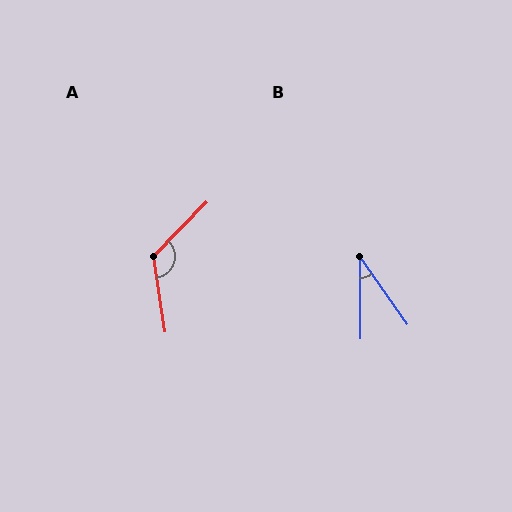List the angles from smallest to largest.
B (35°), A (127°).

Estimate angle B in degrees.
Approximately 35 degrees.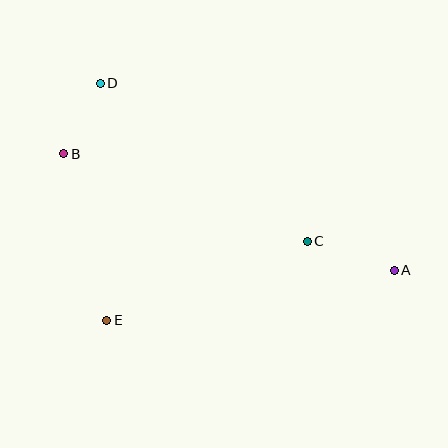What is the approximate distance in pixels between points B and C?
The distance between B and C is approximately 259 pixels.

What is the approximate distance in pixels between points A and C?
The distance between A and C is approximately 91 pixels.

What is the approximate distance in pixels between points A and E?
The distance between A and E is approximately 292 pixels.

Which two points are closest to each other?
Points B and D are closest to each other.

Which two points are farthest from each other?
Points A and B are farthest from each other.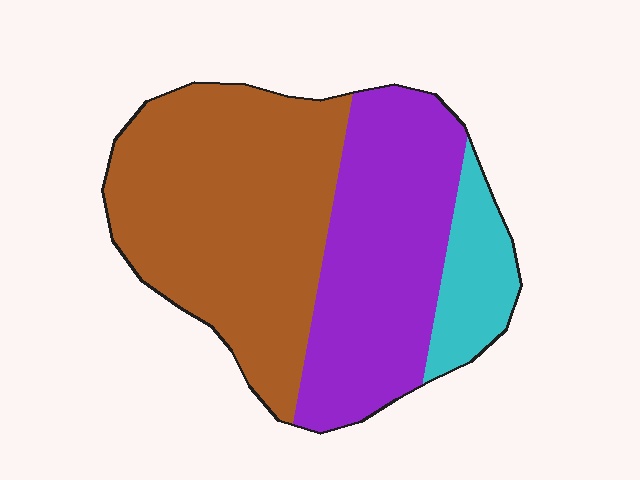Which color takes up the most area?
Brown, at roughly 50%.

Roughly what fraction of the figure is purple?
Purple covers around 35% of the figure.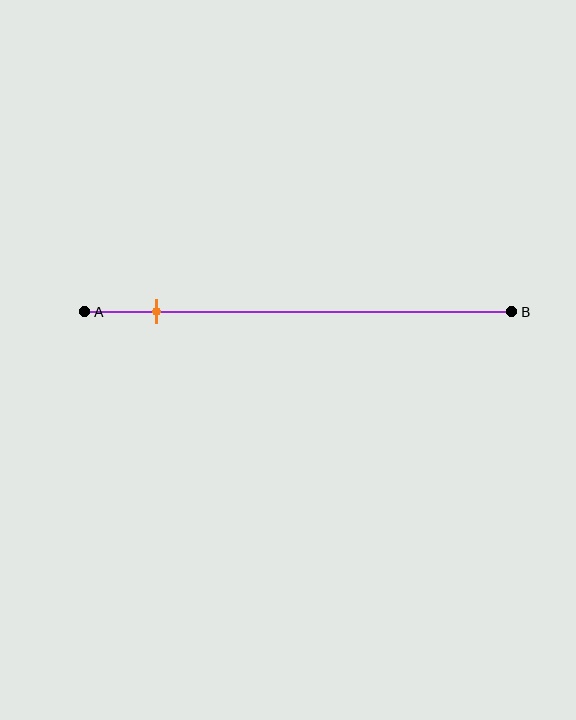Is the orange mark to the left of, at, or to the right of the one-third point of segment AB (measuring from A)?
The orange mark is to the left of the one-third point of segment AB.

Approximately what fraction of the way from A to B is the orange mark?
The orange mark is approximately 15% of the way from A to B.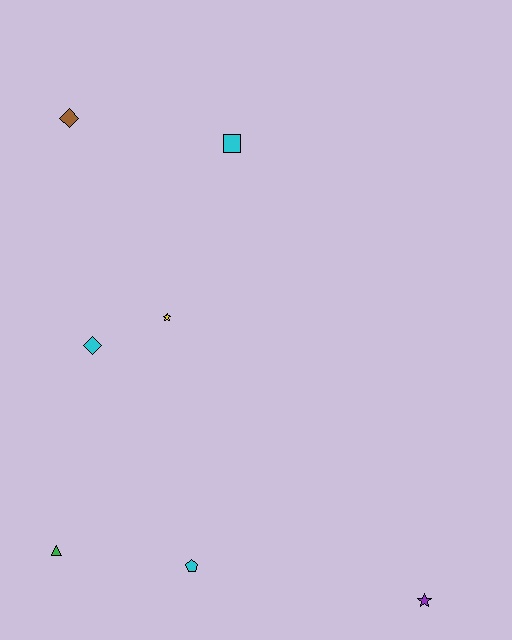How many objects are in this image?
There are 7 objects.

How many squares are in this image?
There is 1 square.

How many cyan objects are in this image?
There are 3 cyan objects.